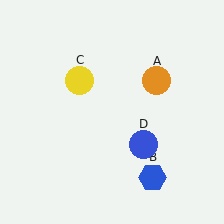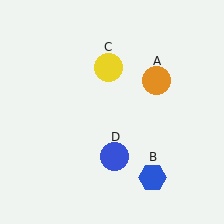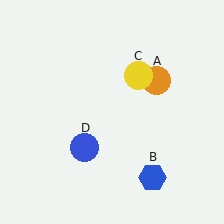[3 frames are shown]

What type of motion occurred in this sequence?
The yellow circle (object C), blue circle (object D) rotated clockwise around the center of the scene.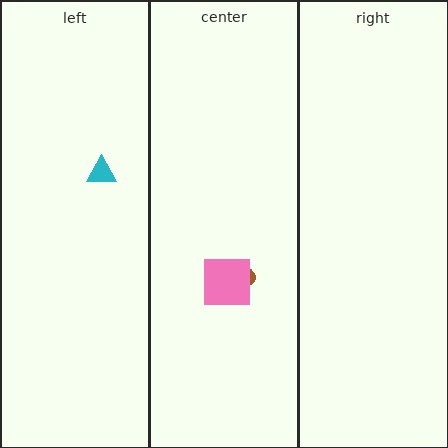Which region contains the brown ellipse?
The center region.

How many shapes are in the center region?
2.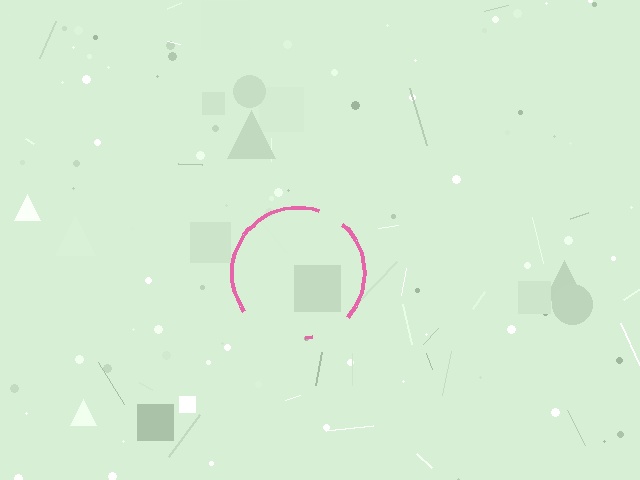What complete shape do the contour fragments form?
The contour fragments form a circle.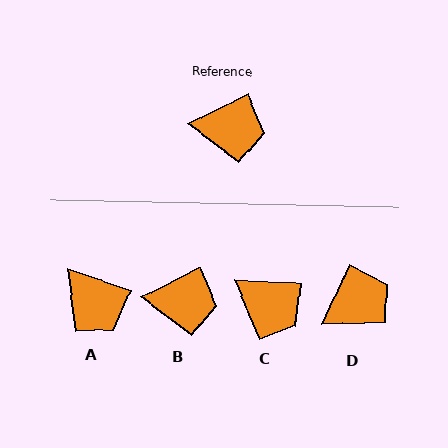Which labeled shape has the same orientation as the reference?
B.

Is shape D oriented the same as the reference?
No, it is off by about 39 degrees.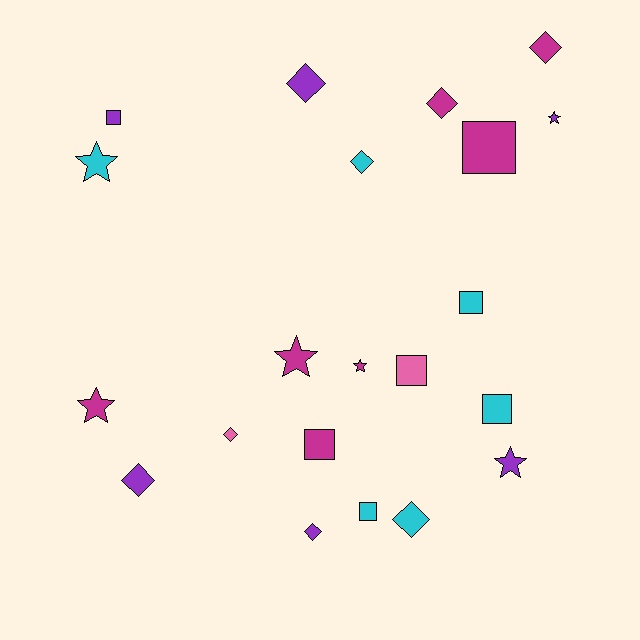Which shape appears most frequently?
Diamond, with 8 objects.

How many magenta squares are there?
There are 2 magenta squares.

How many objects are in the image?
There are 21 objects.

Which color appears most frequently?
Magenta, with 7 objects.